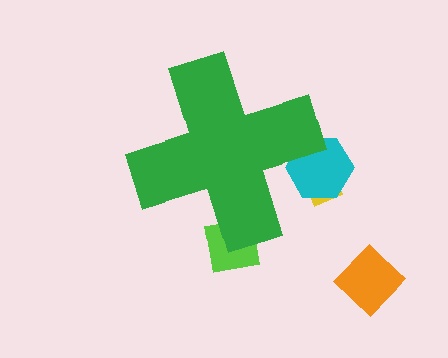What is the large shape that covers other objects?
A green cross.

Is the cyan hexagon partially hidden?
Yes, the cyan hexagon is partially hidden behind the green cross.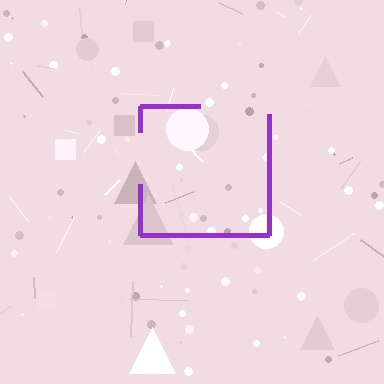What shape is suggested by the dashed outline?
The dashed outline suggests a square.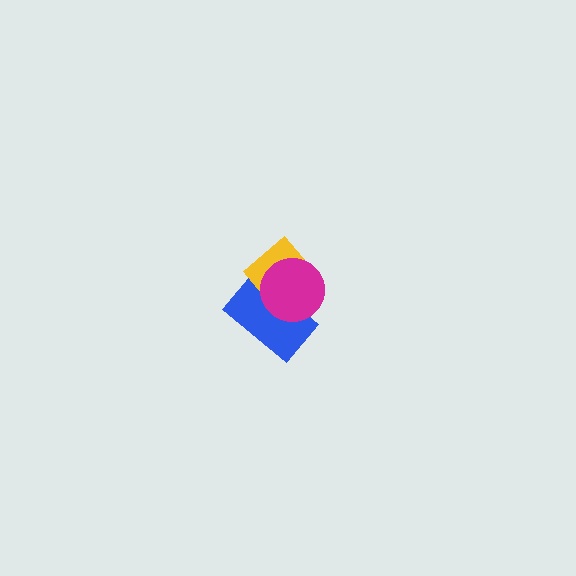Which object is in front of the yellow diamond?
The magenta circle is in front of the yellow diamond.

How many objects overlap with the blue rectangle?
2 objects overlap with the blue rectangle.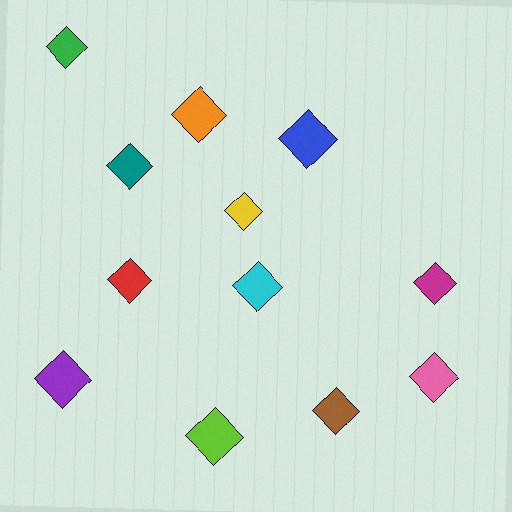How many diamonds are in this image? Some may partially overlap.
There are 12 diamonds.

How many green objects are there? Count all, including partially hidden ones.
There is 1 green object.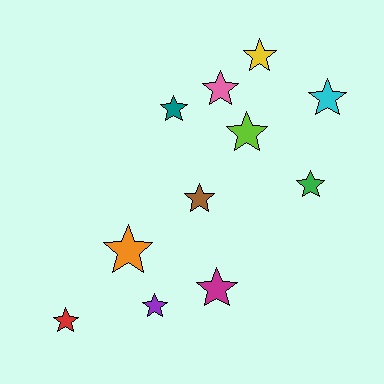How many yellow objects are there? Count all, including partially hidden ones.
There is 1 yellow object.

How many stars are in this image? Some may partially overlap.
There are 11 stars.